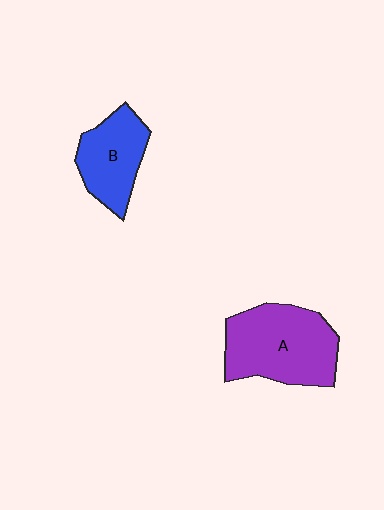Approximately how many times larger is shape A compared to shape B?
Approximately 1.5 times.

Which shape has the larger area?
Shape A (purple).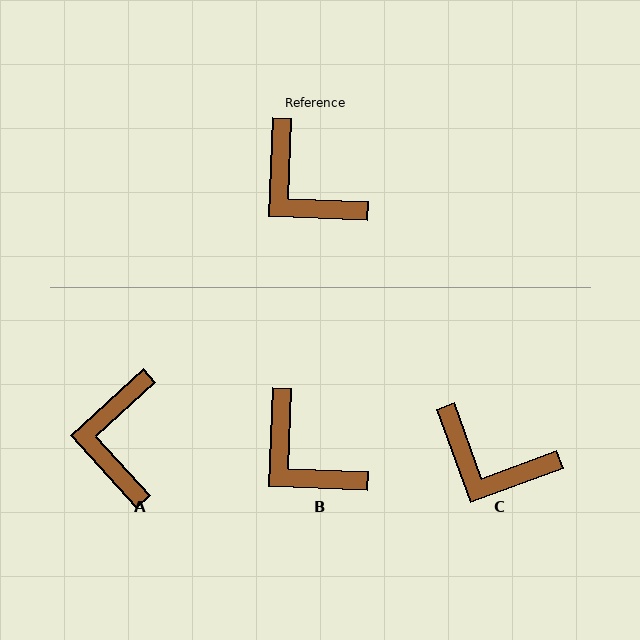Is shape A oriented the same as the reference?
No, it is off by about 46 degrees.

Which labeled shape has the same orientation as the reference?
B.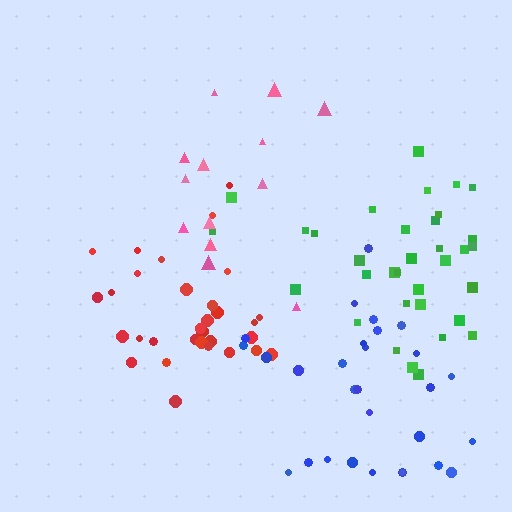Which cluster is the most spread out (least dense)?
Pink.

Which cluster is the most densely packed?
Red.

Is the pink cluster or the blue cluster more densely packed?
Blue.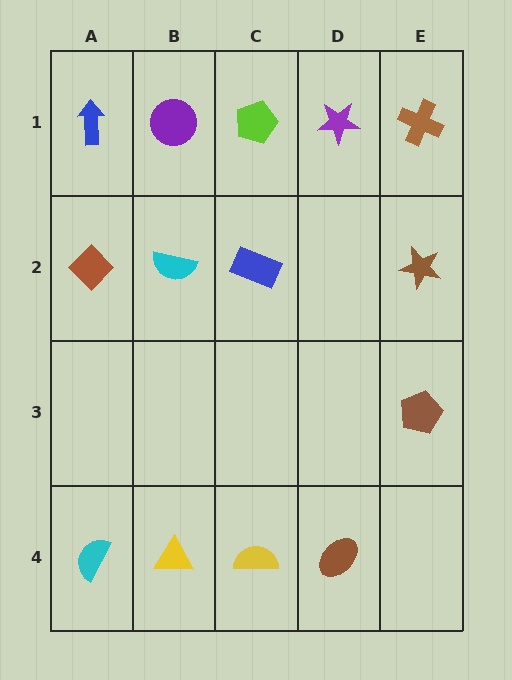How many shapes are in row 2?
4 shapes.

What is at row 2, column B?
A cyan semicircle.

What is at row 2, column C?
A blue rectangle.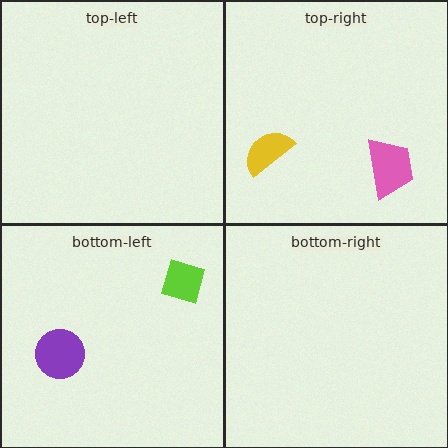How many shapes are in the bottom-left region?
2.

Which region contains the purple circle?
The bottom-left region.